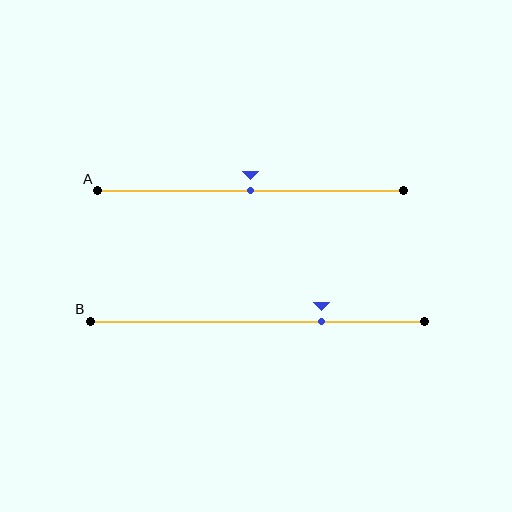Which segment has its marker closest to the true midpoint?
Segment A has its marker closest to the true midpoint.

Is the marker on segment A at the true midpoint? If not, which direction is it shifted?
Yes, the marker on segment A is at the true midpoint.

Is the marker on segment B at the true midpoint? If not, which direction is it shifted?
No, the marker on segment B is shifted to the right by about 19% of the segment length.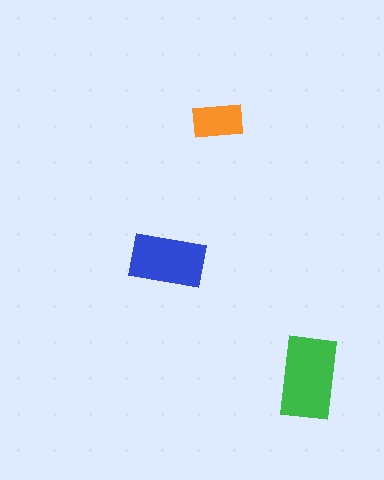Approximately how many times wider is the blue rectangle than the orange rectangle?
About 1.5 times wider.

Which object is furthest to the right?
The green rectangle is rightmost.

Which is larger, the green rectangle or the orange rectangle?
The green one.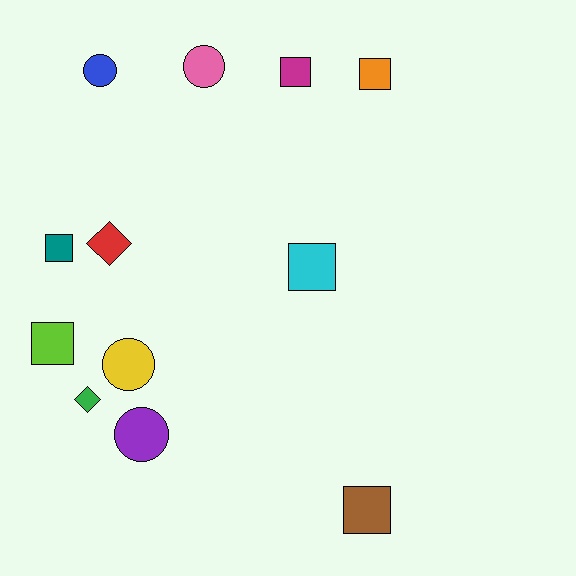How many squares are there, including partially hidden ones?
There are 6 squares.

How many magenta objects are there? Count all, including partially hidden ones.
There is 1 magenta object.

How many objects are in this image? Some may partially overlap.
There are 12 objects.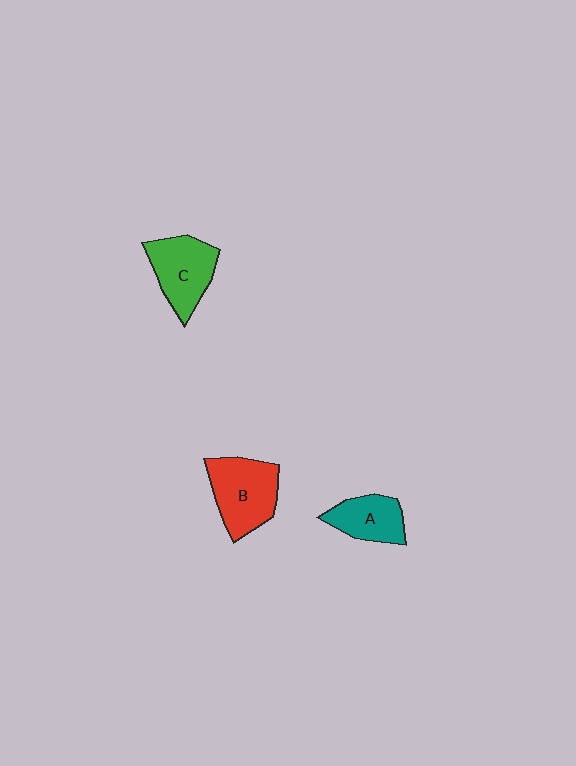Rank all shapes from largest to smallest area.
From largest to smallest: B (red), C (green), A (teal).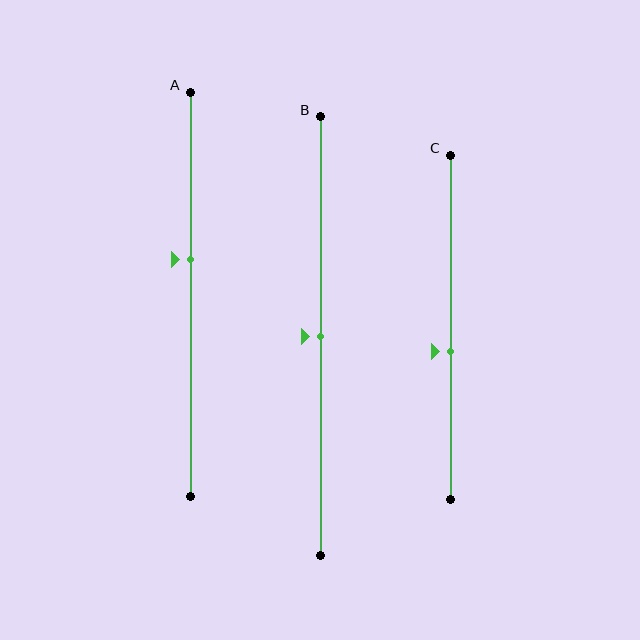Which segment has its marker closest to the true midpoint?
Segment B has its marker closest to the true midpoint.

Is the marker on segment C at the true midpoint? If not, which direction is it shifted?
No, the marker on segment C is shifted downward by about 7% of the segment length.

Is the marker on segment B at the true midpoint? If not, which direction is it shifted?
Yes, the marker on segment B is at the true midpoint.